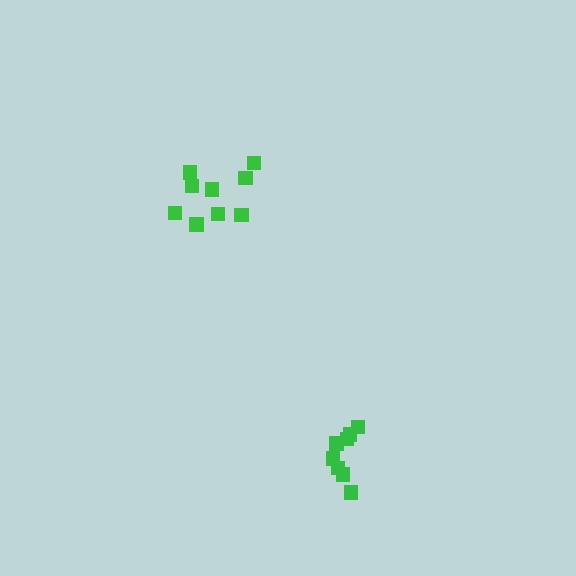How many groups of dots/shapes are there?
There are 2 groups.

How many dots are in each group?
Group 1: 9 dots, Group 2: 8 dots (17 total).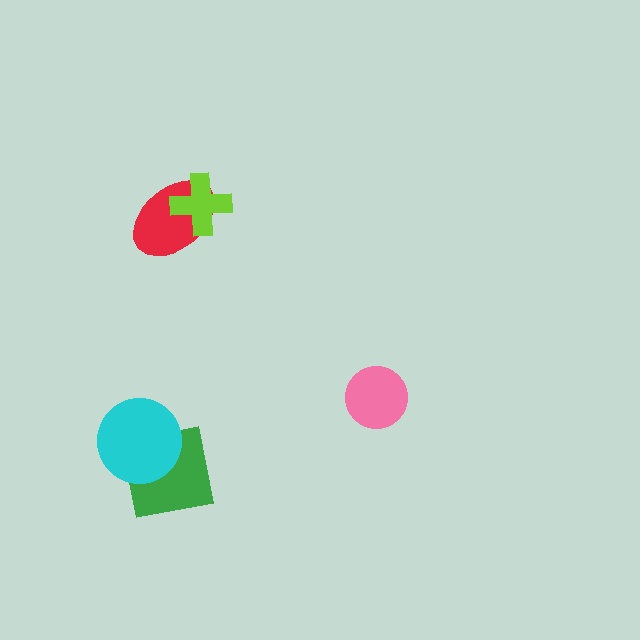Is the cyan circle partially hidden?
No, no other shape covers it.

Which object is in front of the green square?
The cyan circle is in front of the green square.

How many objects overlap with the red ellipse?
1 object overlaps with the red ellipse.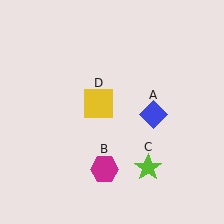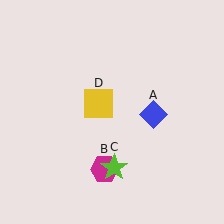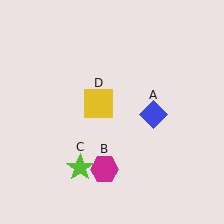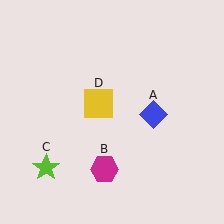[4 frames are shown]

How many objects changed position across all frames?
1 object changed position: lime star (object C).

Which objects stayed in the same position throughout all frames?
Blue diamond (object A) and magenta hexagon (object B) and yellow square (object D) remained stationary.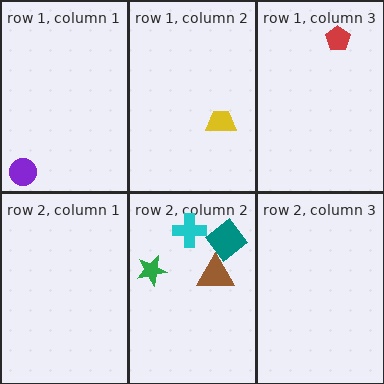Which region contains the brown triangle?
The row 2, column 2 region.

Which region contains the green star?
The row 2, column 2 region.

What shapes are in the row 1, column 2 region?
The yellow trapezoid.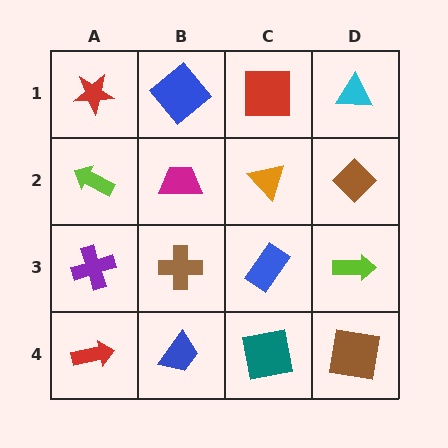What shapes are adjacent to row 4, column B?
A brown cross (row 3, column B), a red arrow (row 4, column A), a teal square (row 4, column C).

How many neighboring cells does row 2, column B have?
4.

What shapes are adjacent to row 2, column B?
A blue diamond (row 1, column B), a brown cross (row 3, column B), a lime arrow (row 2, column A), an orange triangle (row 2, column C).